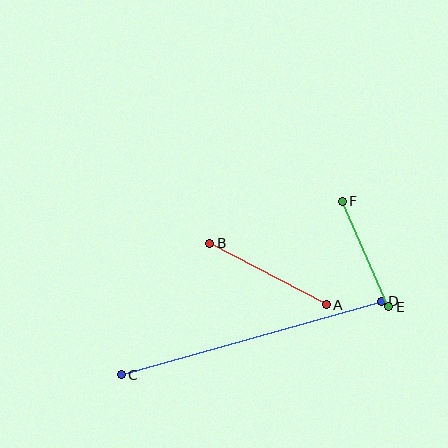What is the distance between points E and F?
The distance is approximately 115 pixels.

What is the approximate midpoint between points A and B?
The midpoint is at approximately (268, 274) pixels.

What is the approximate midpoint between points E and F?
The midpoint is at approximately (365, 254) pixels.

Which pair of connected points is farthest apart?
Points C and D are farthest apart.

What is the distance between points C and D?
The distance is approximately 270 pixels.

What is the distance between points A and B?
The distance is approximately 132 pixels.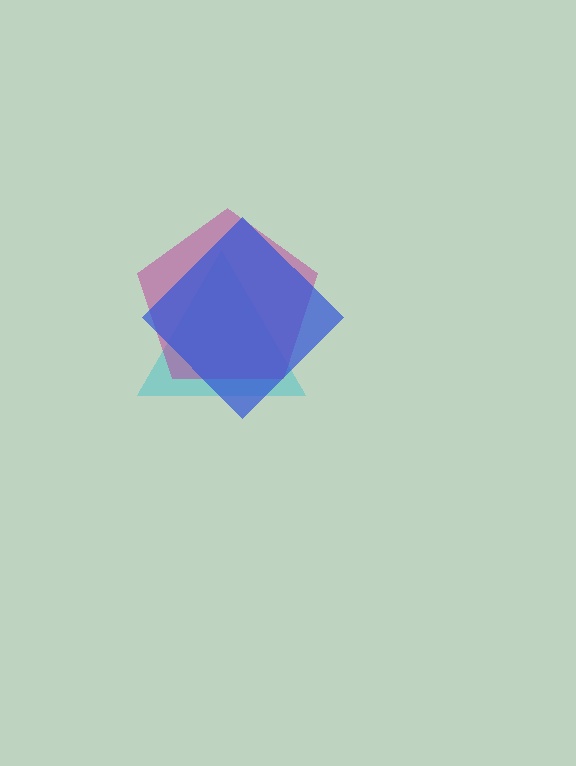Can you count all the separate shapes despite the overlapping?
Yes, there are 3 separate shapes.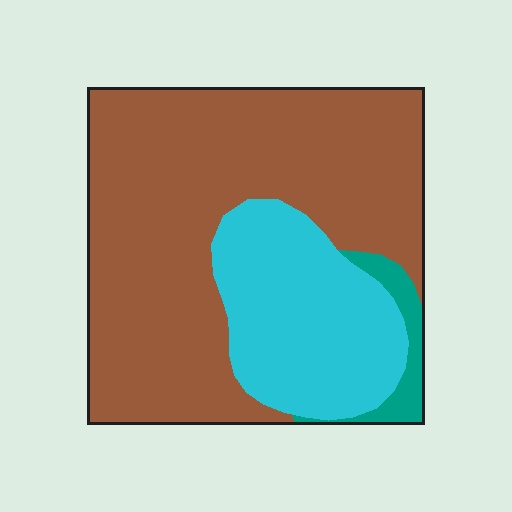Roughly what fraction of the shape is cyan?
Cyan covers 27% of the shape.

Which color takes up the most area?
Brown, at roughly 70%.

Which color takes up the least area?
Teal, at roughly 5%.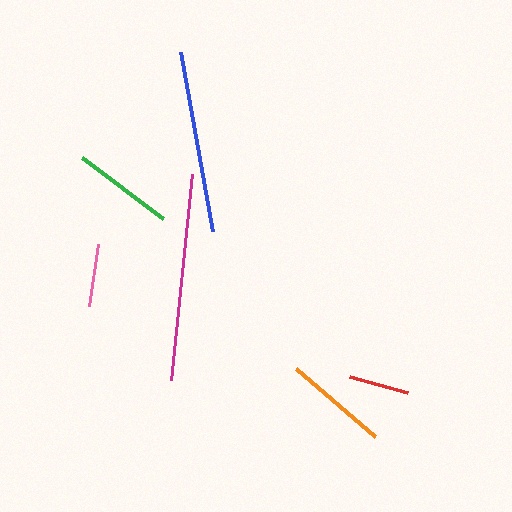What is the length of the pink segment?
The pink segment is approximately 63 pixels long.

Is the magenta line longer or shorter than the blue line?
The magenta line is longer than the blue line.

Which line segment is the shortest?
The red line is the shortest at approximately 60 pixels.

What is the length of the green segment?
The green segment is approximately 101 pixels long.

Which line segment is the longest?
The magenta line is the longest at approximately 207 pixels.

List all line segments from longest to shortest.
From longest to shortest: magenta, blue, orange, green, pink, red.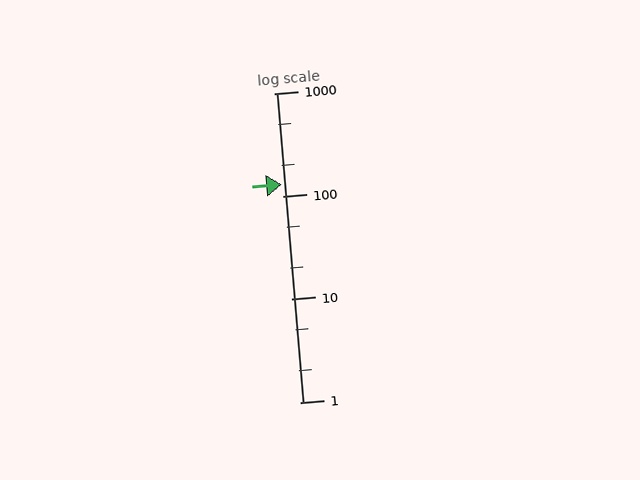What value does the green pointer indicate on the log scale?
The pointer indicates approximately 130.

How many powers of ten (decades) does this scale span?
The scale spans 3 decades, from 1 to 1000.